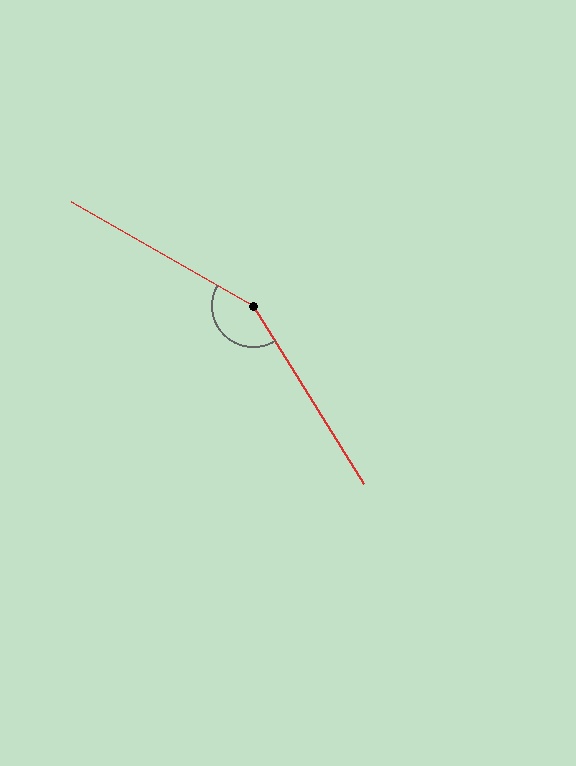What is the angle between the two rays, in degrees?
Approximately 151 degrees.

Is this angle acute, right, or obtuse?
It is obtuse.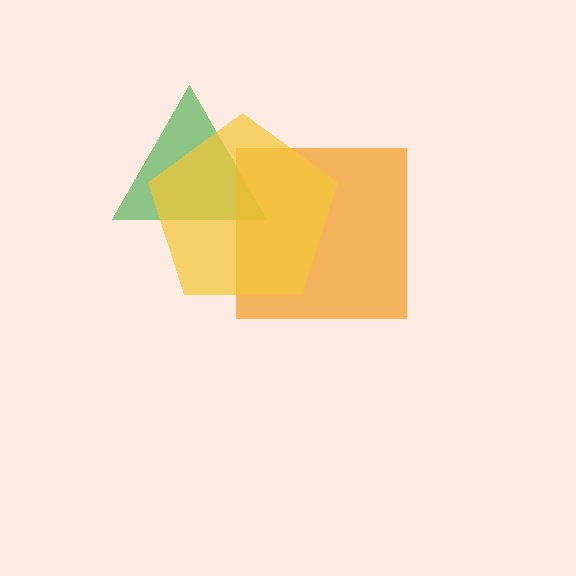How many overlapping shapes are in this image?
There are 3 overlapping shapes in the image.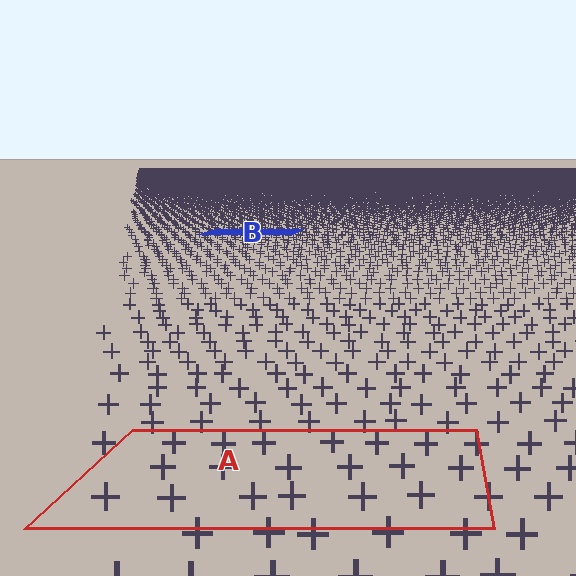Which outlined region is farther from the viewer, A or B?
Region B is farther from the viewer — the texture elements inside it appear smaller and more densely packed.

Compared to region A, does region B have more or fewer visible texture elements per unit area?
Region B has more texture elements per unit area — they are packed more densely because it is farther away.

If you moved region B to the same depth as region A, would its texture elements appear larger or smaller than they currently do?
They would appear larger. At a closer depth, the same texture elements are projected at a bigger on-screen size.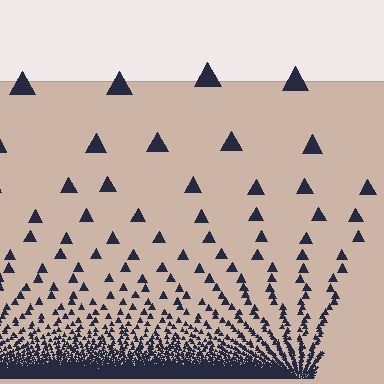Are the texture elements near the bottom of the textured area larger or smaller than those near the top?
Smaller. The gradient is inverted — elements near the bottom are smaller and denser.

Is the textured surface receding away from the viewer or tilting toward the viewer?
The surface appears to tilt toward the viewer. Texture elements get larger and sparser toward the top.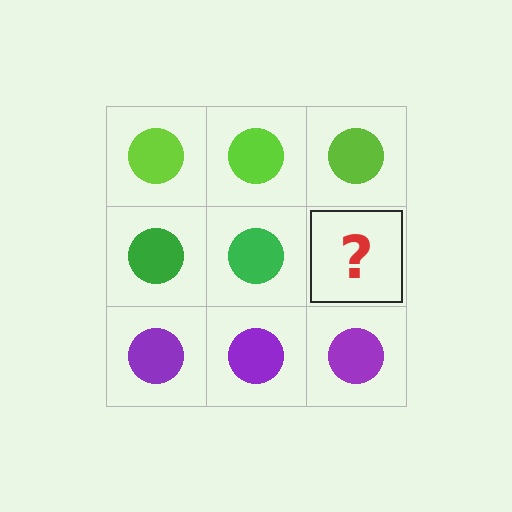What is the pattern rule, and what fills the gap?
The rule is that each row has a consistent color. The gap should be filled with a green circle.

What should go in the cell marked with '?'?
The missing cell should contain a green circle.